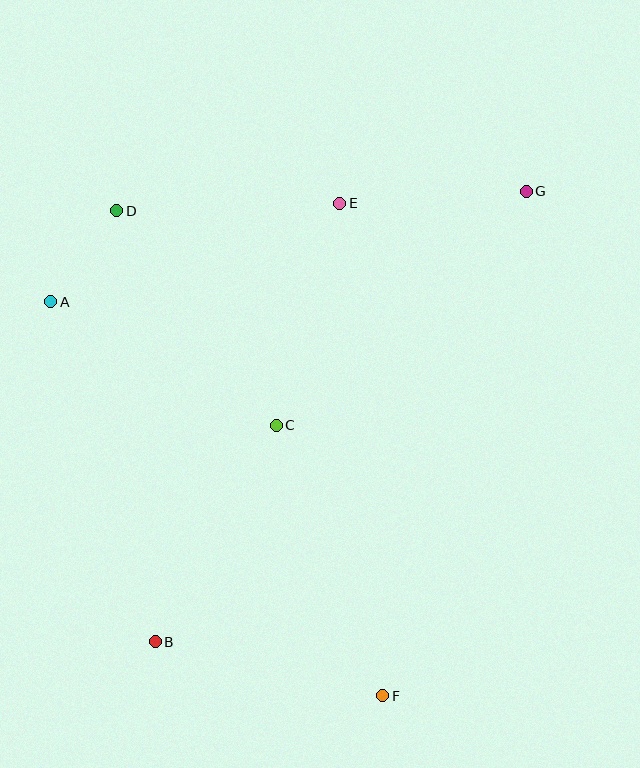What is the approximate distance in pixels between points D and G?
The distance between D and G is approximately 410 pixels.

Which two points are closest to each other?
Points A and D are closest to each other.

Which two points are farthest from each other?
Points B and G are farthest from each other.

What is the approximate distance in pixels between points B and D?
The distance between B and D is approximately 432 pixels.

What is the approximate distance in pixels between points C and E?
The distance between C and E is approximately 231 pixels.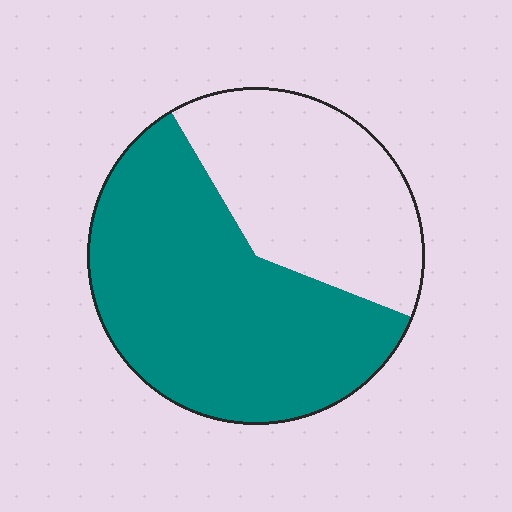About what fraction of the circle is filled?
About three fifths (3/5).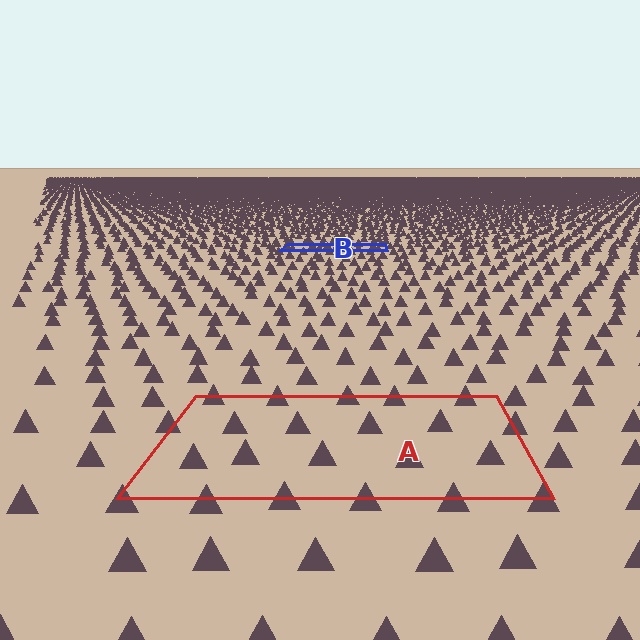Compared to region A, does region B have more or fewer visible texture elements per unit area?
Region B has more texture elements per unit area — they are packed more densely because it is farther away.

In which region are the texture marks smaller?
The texture marks are smaller in region B, because it is farther away.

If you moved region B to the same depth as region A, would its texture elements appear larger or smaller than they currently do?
They would appear larger. At a closer depth, the same texture elements are projected at a bigger on-screen size.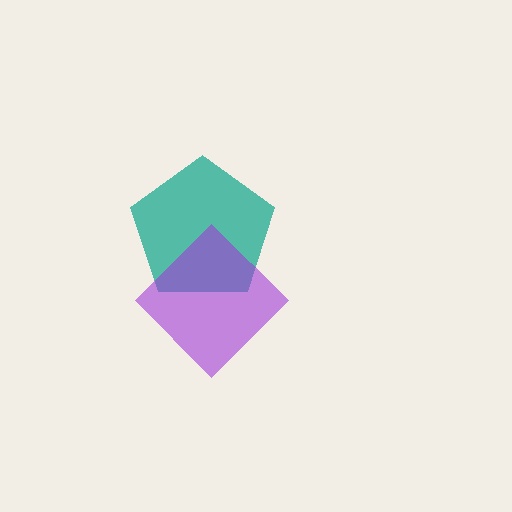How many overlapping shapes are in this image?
There are 2 overlapping shapes in the image.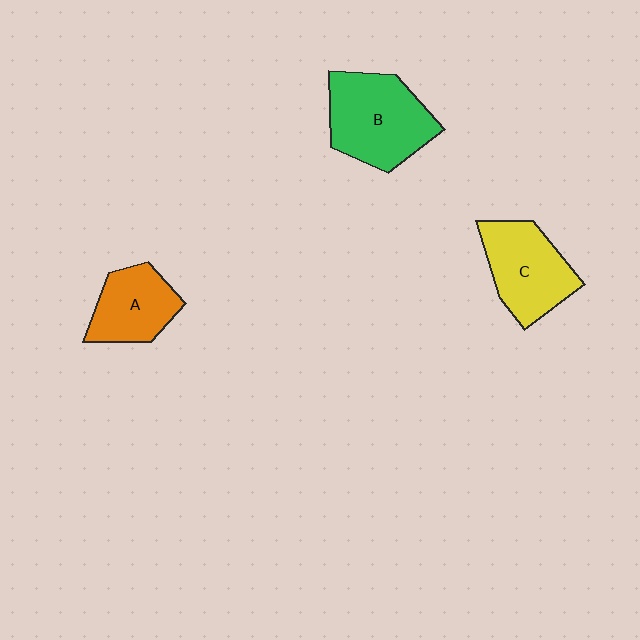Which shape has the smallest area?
Shape A (orange).